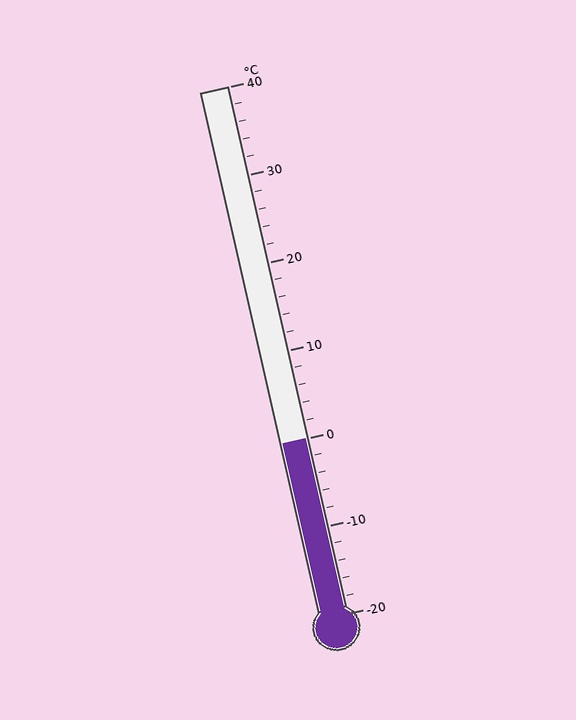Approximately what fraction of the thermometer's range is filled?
The thermometer is filled to approximately 35% of its range.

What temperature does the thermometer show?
The thermometer shows approximately 0°C.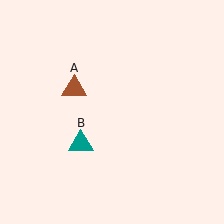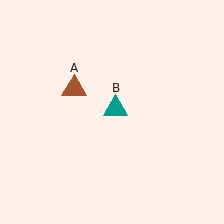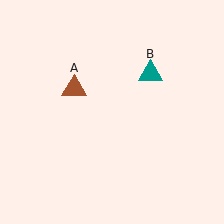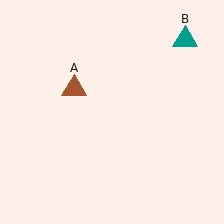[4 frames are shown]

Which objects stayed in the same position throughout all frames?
Brown triangle (object A) remained stationary.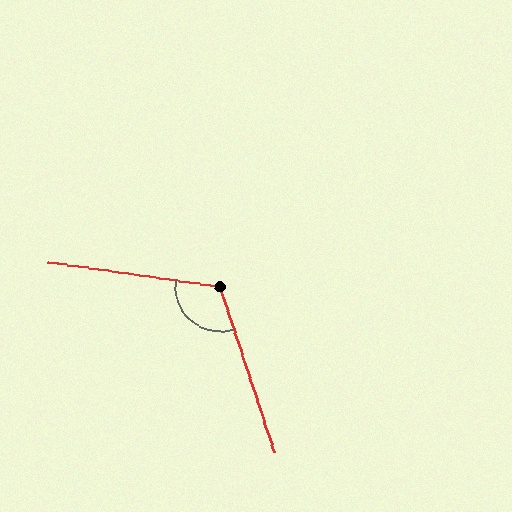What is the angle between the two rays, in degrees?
Approximately 116 degrees.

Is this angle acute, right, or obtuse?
It is obtuse.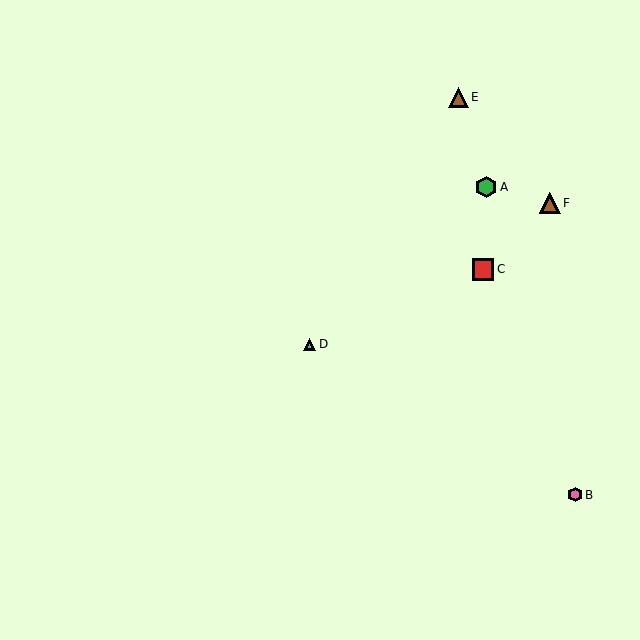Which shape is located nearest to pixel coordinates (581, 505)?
The pink hexagon (labeled B) at (575, 495) is nearest to that location.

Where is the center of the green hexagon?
The center of the green hexagon is at (486, 187).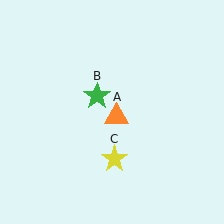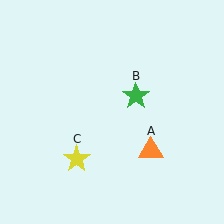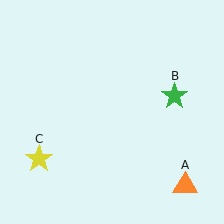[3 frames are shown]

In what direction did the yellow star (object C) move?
The yellow star (object C) moved left.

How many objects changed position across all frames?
3 objects changed position: orange triangle (object A), green star (object B), yellow star (object C).